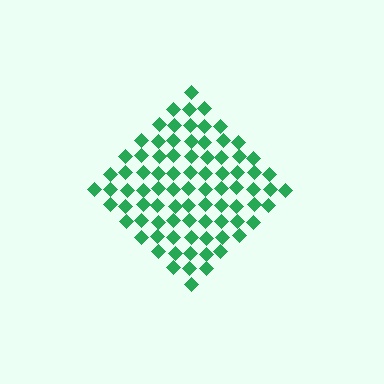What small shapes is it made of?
It is made of small diamonds.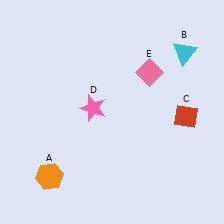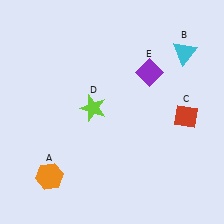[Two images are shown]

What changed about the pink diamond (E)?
In Image 1, E is pink. In Image 2, it changed to purple.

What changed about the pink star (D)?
In Image 1, D is pink. In Image 2, it changed to lime.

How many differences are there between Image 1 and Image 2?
There are 2 differences between the two images.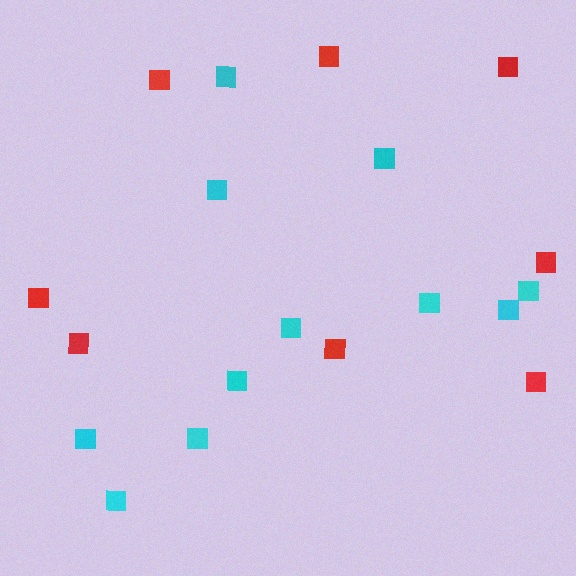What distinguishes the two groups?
There are 2 groups: one group of cyan squares (11) and one group of red squares (8).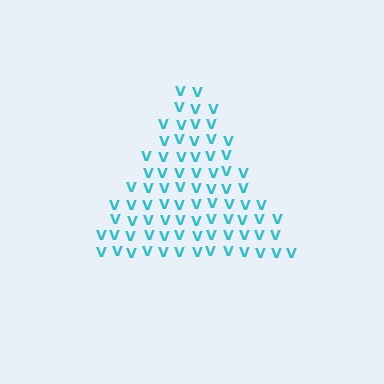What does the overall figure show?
The overall figure shows a triangle.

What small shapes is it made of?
It is made of small letter V's.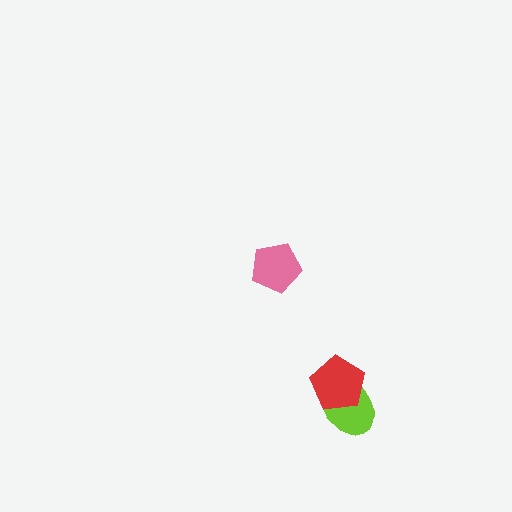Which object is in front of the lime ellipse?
The red pentagon is in front of the lime ellipse.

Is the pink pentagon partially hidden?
No, no other shape covers it.